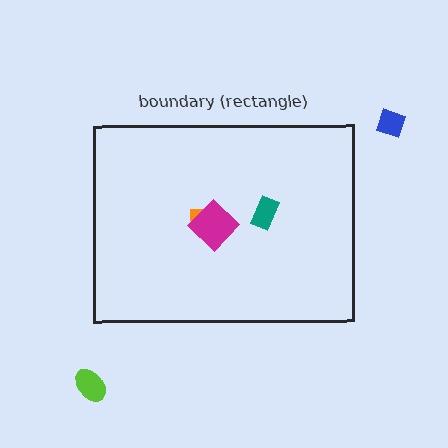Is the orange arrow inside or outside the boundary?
Inside.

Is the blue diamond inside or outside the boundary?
Outside.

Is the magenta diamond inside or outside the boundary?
Inside.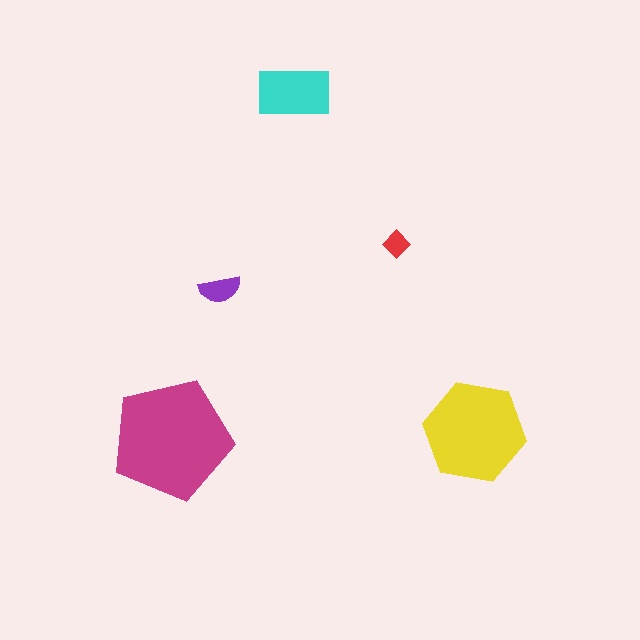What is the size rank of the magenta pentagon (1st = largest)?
1st.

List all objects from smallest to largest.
The red diamond, the purple semicircle, the cyan rectangle, the yellow hexagon, the magenta pentagon.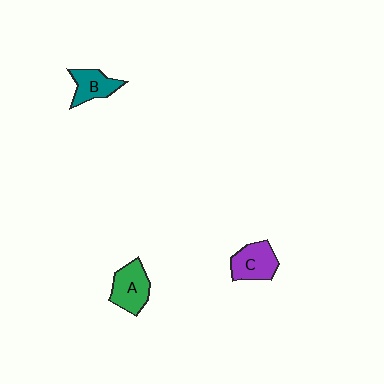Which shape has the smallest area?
Shape B (teal).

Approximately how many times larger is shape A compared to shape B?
Approximately 1.2 times.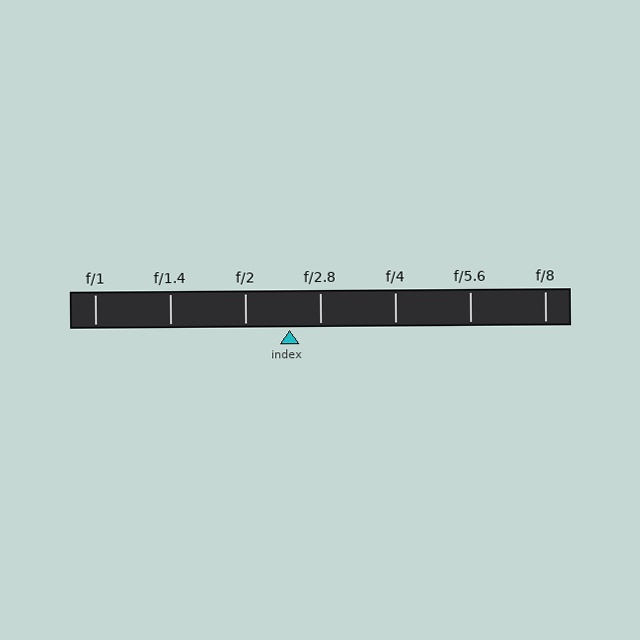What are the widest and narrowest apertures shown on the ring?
The widest aperture shown is f/1 and the narrowest is f/8.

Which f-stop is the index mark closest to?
The index mark is closest to f/2.8.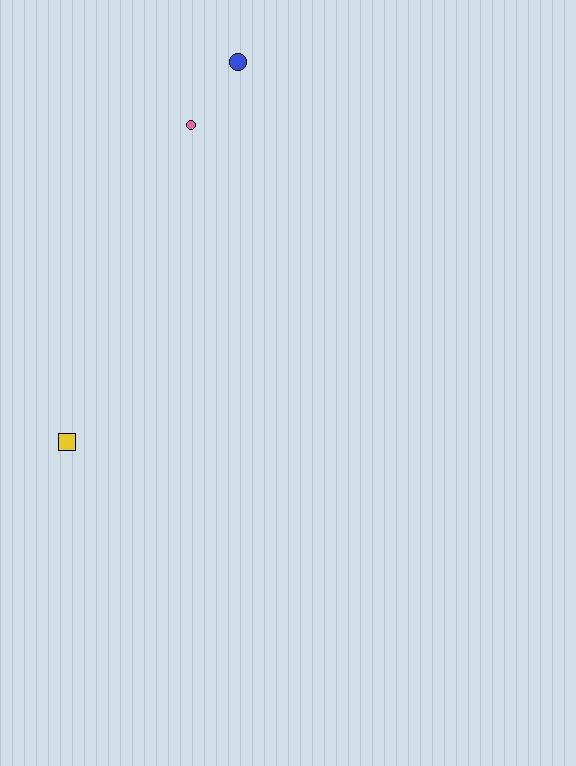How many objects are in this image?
There are 3 objects.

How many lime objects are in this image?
There are no lime objects.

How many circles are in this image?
There are 2 circles.